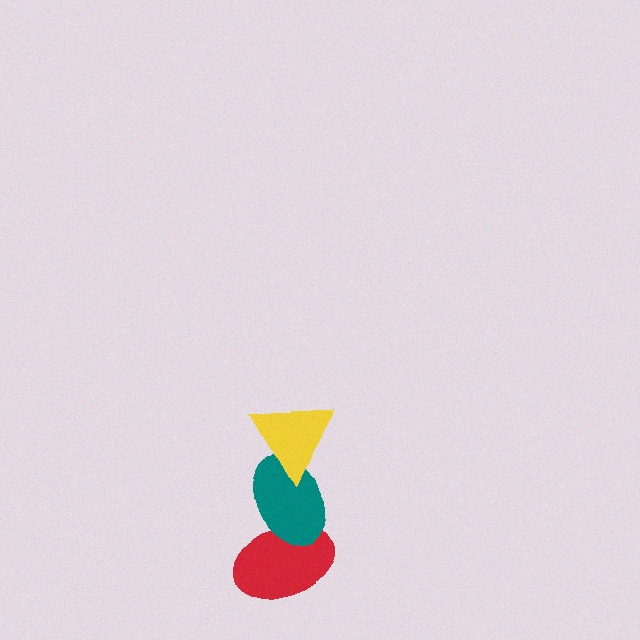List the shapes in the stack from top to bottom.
From top to bottom: the yellow triangle, the teal ellipse, the red ellipse.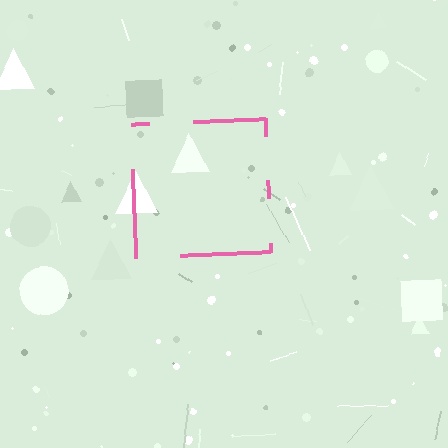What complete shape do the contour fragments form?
The contour fragments form a square.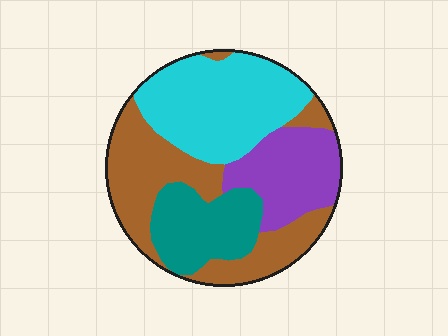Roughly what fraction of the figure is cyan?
Cyan takes up about one third (1/3) of the figure.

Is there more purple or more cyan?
Cyan.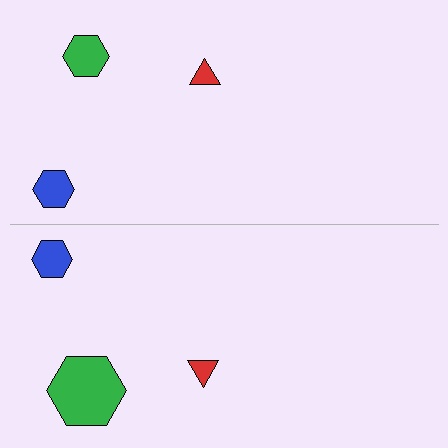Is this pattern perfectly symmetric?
No, the pattern is not perfectly symmetric. The green hexagon on the bottom side has a different size than its mirror counterpart.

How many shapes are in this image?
There are 6 shapes in this image.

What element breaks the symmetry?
The green hexagon on the bottom side has a different size than its mirror counterpart.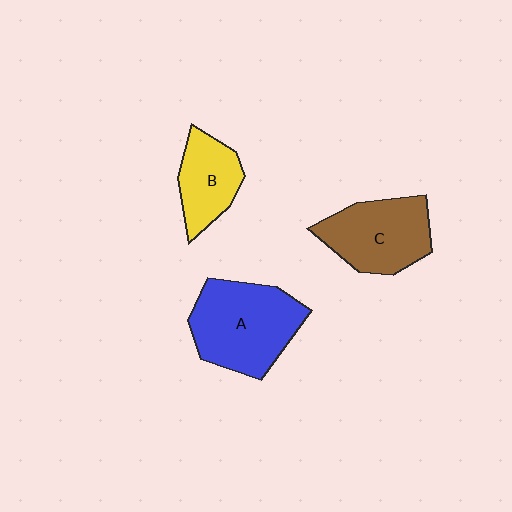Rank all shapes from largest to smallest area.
From largest to smallest: A (blue), C (brown), B (yellow).